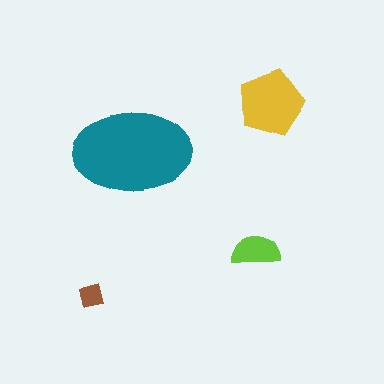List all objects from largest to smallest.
The teal ellipse, the yellow pentagon, the lime semicircle, the brown square.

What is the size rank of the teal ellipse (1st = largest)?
1st.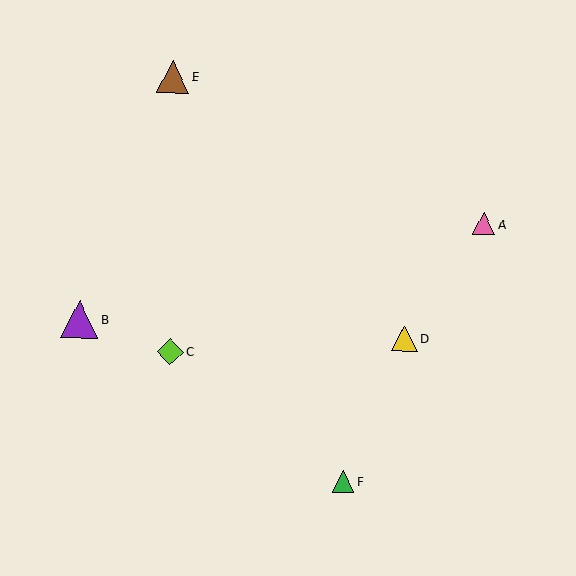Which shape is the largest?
The purple triangle (labeled B) is the largest.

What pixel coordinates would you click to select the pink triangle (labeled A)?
Click at (484, 224) to select the pink triangle A.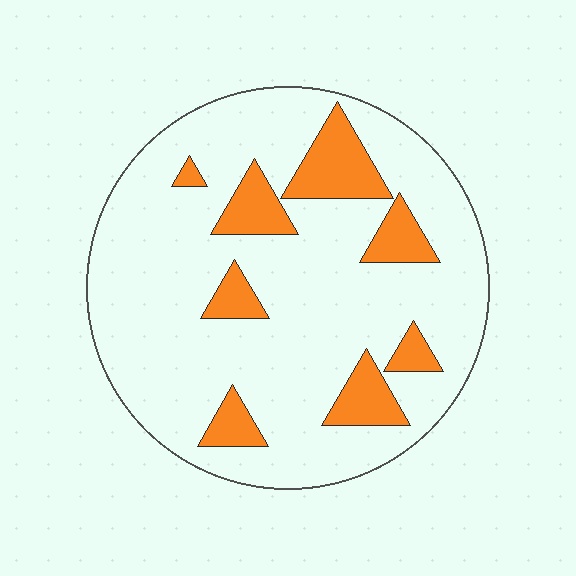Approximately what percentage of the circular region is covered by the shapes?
Approximately 15%.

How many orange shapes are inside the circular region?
8.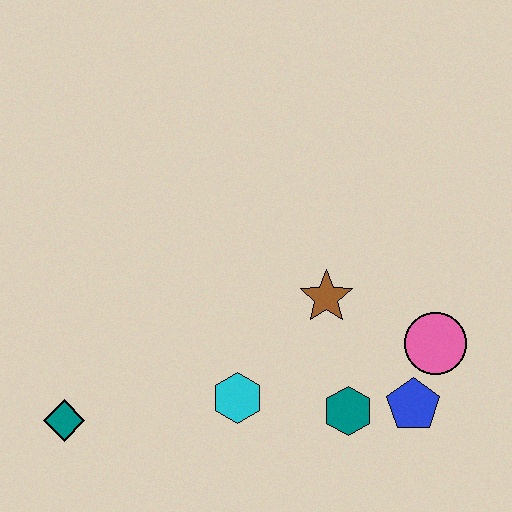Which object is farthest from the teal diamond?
The pink circle is farthest from the teal diamond.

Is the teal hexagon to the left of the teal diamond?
No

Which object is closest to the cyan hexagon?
The teal hexagon is closest to the cyan hexagon.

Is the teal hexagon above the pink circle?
No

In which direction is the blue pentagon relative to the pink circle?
The blue pentagon is below the pink circle.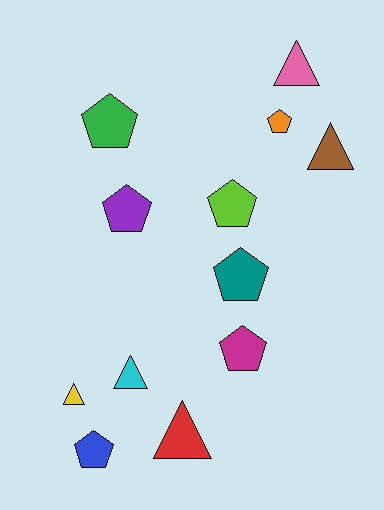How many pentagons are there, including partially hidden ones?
There are 7 pentagons.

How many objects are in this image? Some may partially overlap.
There are 12 objects.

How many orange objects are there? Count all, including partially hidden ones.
There is 1 orange object.